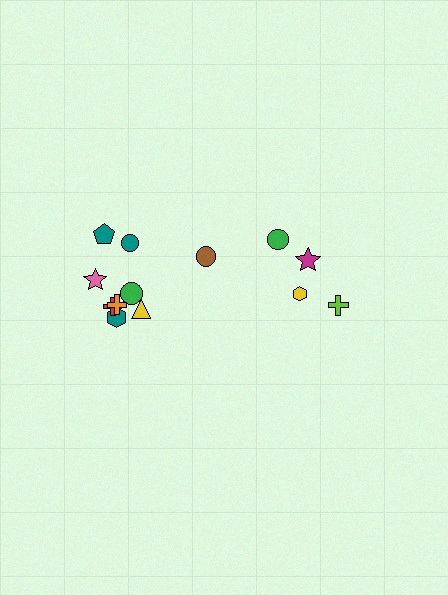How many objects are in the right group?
There are 5 objects.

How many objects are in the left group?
There are 8 objects.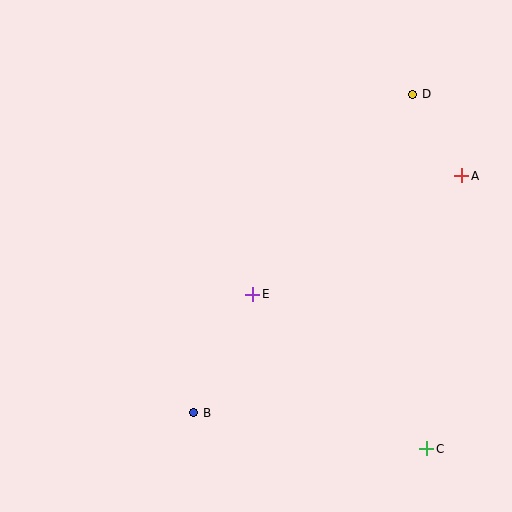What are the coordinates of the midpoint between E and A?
The midpoint between E and A is at (357, 235).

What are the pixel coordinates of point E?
Point E is at (253, 294).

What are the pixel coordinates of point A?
Point A is at (462, 176).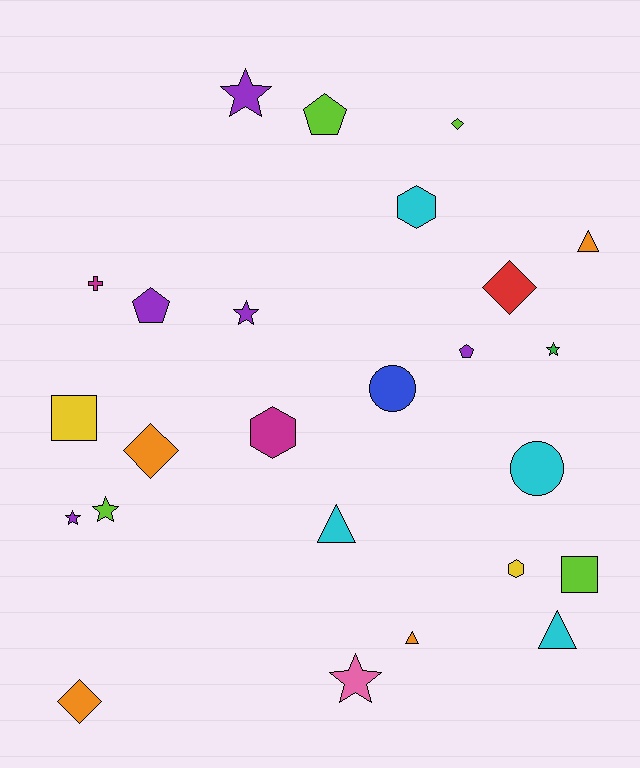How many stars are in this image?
There are 6 stars.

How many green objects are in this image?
There is 1 green object.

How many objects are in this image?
There are 25 objects.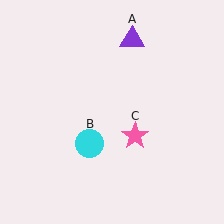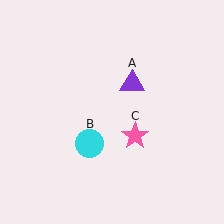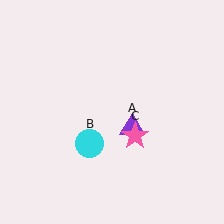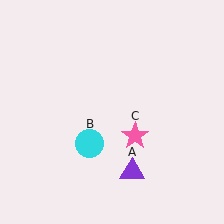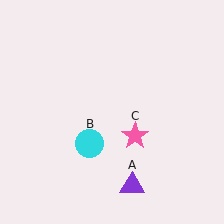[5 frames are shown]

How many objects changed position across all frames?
1 object changed position: purple triangle (object A).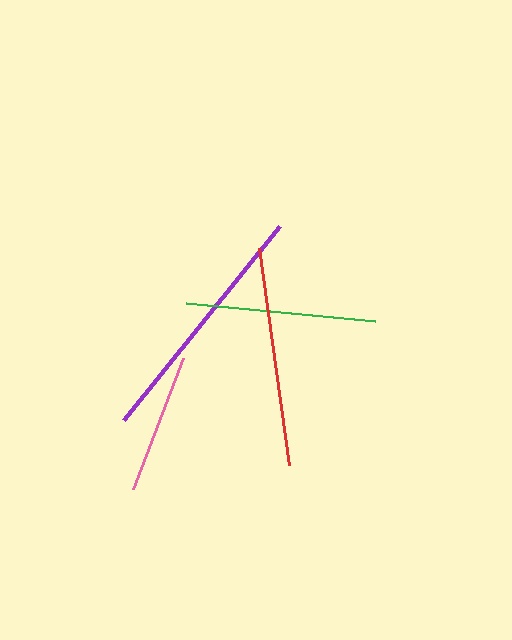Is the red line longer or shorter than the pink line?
The red line is longer than the pink line.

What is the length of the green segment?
The green segment is approximately 190 pixels long.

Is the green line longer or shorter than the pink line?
The green line is longer than the pink line.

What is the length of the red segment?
The red segment is approximately 220 pixels long.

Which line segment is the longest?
The purple line is the longest at approximately 249 pixels.